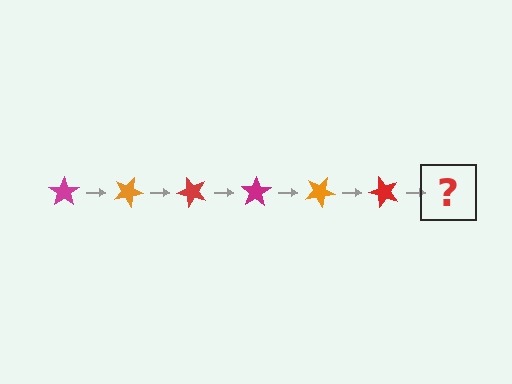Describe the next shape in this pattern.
It should be a magenta star, rotated 150 degrees from the start.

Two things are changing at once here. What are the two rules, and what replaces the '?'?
The two rules are that it rotates 25 degrees each step and the color cycles through magenta, orange, and red. The '?' should be a magenta star, rotated 150 degrees from the start.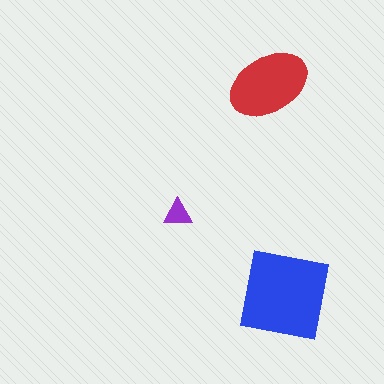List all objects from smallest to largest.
The purple triangle, the red ellipse, the blue square.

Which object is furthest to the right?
The blue square is rightmost.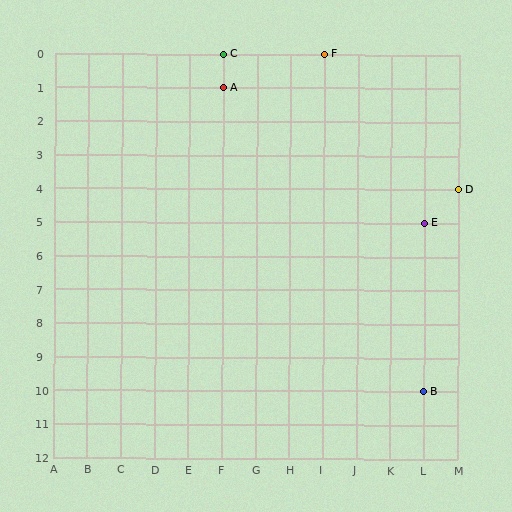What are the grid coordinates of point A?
Point A is at grid coordinates (F, 1).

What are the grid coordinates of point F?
Point F is at grid coordinates (I, 0).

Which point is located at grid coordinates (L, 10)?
Point B is at (L, 10).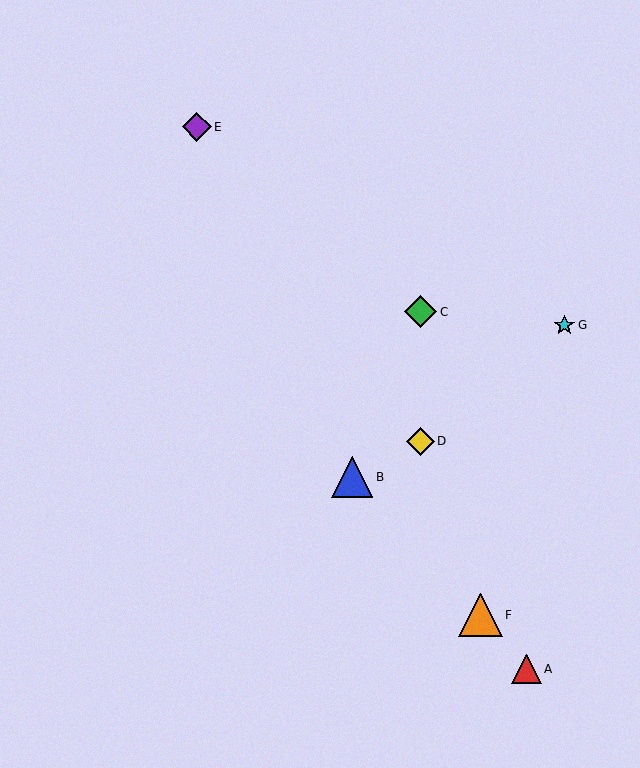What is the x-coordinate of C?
Object C is at x≈421.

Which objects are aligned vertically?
Objects C, D are aligned vertically.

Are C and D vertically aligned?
Yes, both are at x≈421.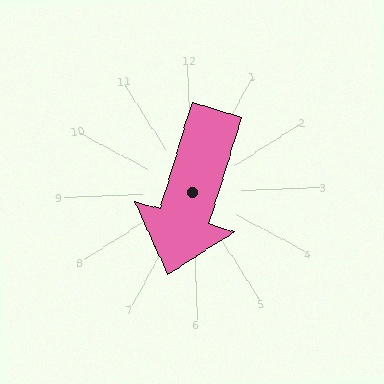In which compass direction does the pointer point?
South.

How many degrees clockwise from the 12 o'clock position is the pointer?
Approximately 199 degrees.